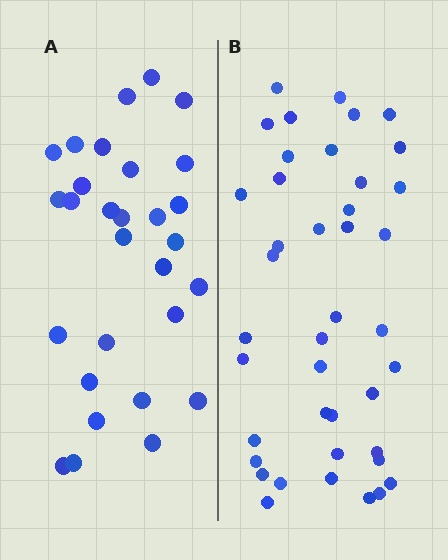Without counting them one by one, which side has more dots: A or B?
Region B (the right region) has more dots.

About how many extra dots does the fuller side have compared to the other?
Region B has roughly 12 or so more dots than region A.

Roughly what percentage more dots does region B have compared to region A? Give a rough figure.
About 40% more.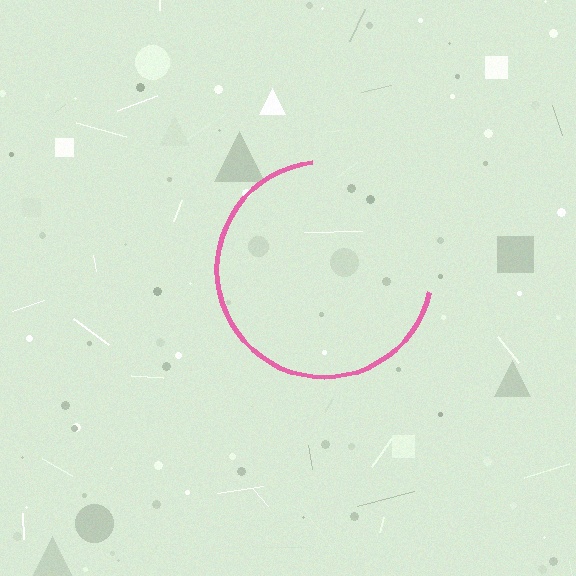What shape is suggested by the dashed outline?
The dashed outline suggests a circle.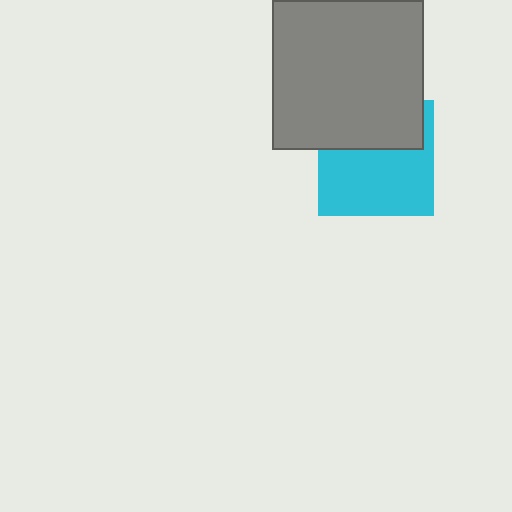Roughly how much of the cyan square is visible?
About half of it is visible (roughly 61%).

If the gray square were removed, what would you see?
You would see the complete cyan square.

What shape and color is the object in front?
The object in front is a gray square.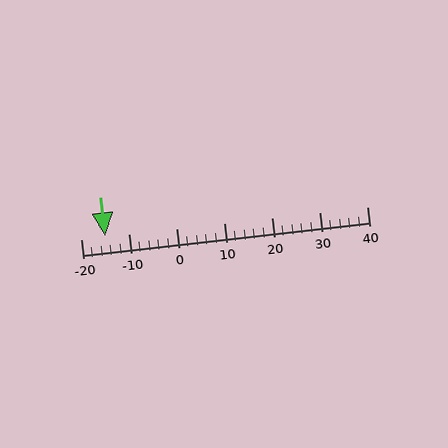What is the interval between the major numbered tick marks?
The major tick marks are spaced 10 units apart.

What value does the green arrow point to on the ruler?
The green arrow points to approximately -15.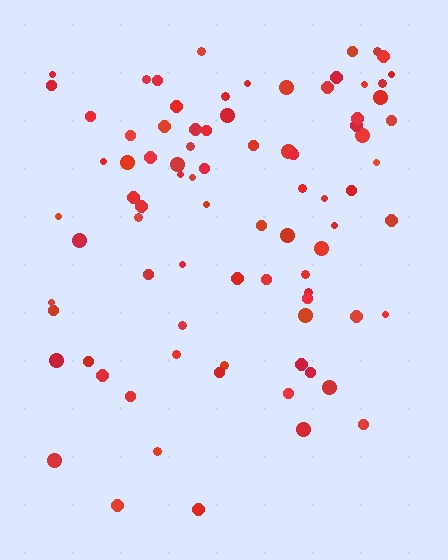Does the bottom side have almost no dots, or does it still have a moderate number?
Still a moderate number, just noticeably fewer than the top.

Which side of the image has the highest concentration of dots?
The top.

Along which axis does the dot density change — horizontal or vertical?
Vertical.